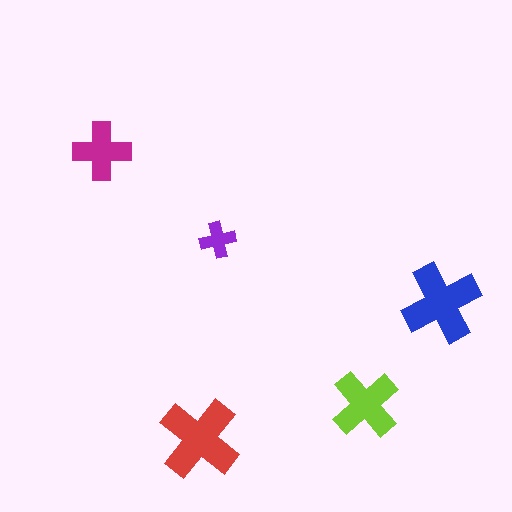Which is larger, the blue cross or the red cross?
The red one.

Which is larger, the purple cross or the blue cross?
The blue one.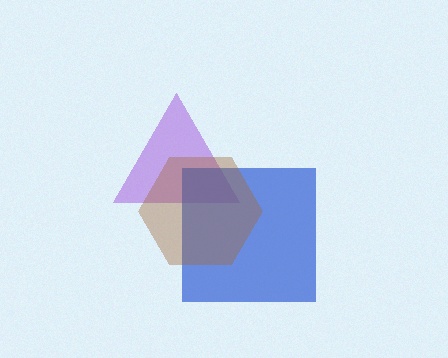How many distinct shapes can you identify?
There are 3 distinct shapes: a purple triangle, a blue square, a brown hexagon.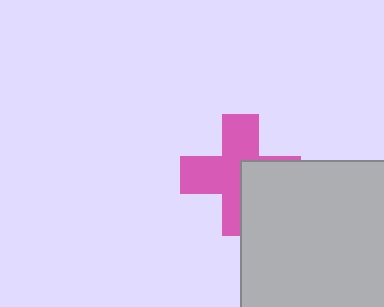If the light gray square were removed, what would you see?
You would see the complete pink cross.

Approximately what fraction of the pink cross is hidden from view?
Roughly 38% of the pink cross is hidden behind the light gray square.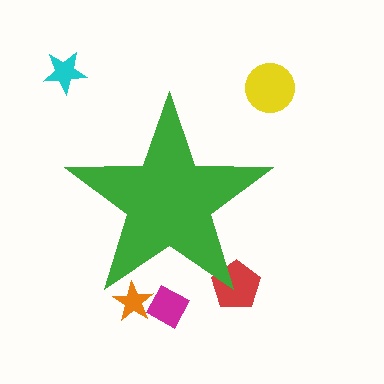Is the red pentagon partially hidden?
Yes, the red pentagon is partially hidden behind the green star.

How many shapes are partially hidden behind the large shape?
3 shapes are partially hidden.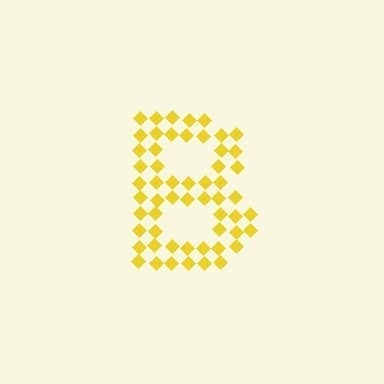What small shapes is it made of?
It is made of small diamonds.